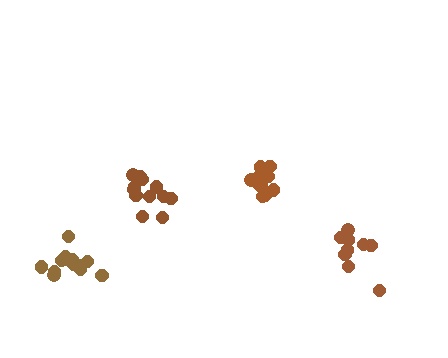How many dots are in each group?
Group 1: 12 dots, Group 2: 14 dots, Group 3: 11 dots, Group 4: 9 dots (46 total).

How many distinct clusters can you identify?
There are 4 distinct clusters.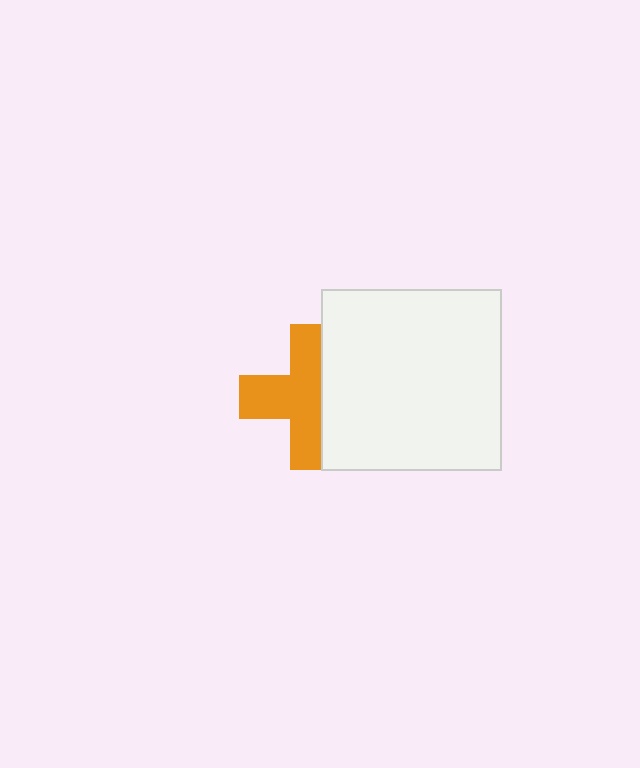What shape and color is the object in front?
The object in front is a white square.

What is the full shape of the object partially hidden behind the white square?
The partially hidden object is an orange cross.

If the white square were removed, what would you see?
You would see the complete orange cross.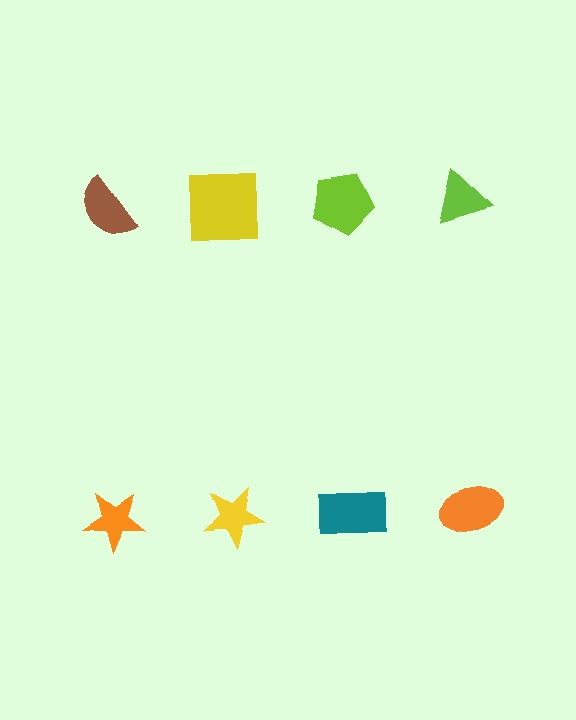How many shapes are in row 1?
4 shapes.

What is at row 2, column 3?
A teal rectangle.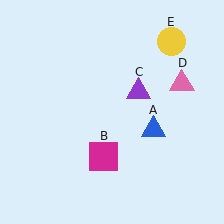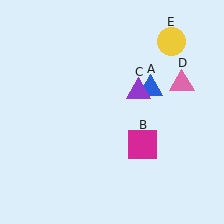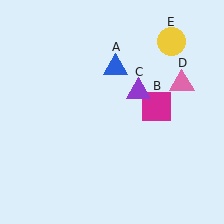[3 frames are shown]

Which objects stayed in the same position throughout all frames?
Purple triangle (object C) and pink triangle (object D) and yellow circle (object E) remained stationary.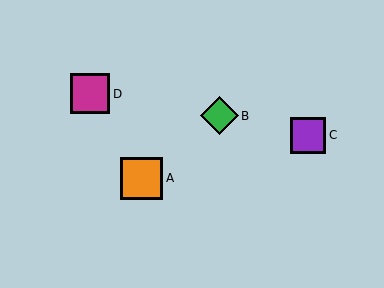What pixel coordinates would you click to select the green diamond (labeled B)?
Click at (219, 116) to select the green diamond B.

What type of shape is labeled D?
Shape D is a magenta square.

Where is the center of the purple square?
The center of the purple square is at (308, 135).